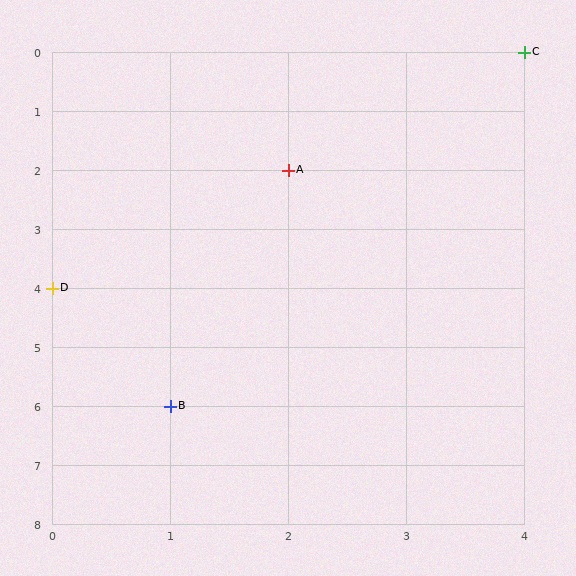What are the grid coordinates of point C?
Point C is at grid coordinates (4, 0).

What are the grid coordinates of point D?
Point D is at grid coordinates (0, 4).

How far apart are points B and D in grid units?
Points B and D are 1 column and 2 rows apart (about 2.2 grid units diagonally).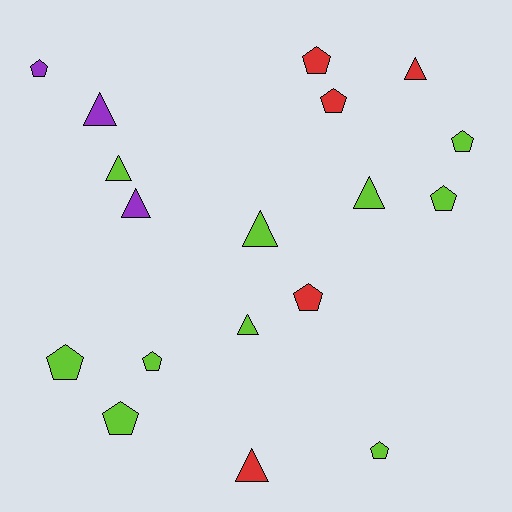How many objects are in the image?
There are 18 objects.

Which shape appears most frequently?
Pentagon, with 10 objects.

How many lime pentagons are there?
There are 6 lime pentagons.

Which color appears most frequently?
Lime, with 10 objects.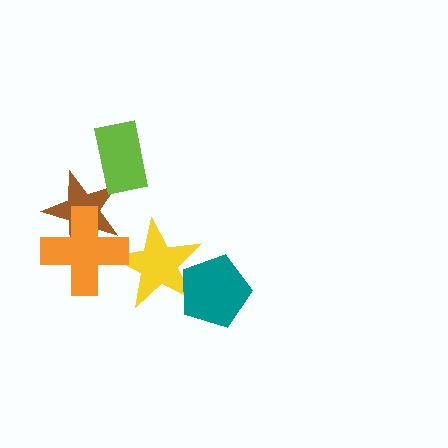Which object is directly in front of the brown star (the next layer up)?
The lime rectangle is directly in front of the brown star.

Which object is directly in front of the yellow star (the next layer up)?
The orange cross is directly in front of the yellow star.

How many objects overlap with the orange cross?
2 objects overlap with the orange cross.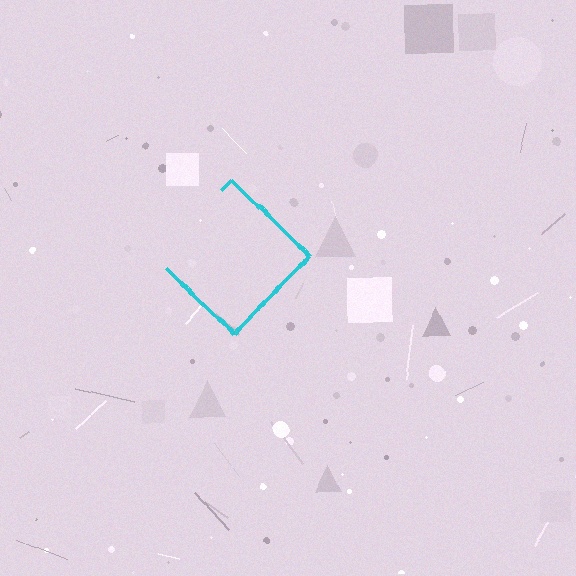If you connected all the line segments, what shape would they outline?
They would outline a diamond.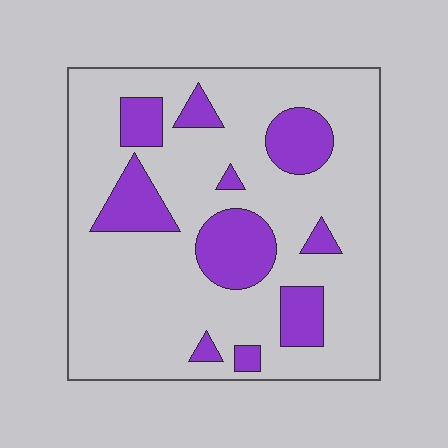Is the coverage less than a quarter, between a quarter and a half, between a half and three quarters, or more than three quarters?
Less than a quarter.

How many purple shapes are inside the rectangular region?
10.